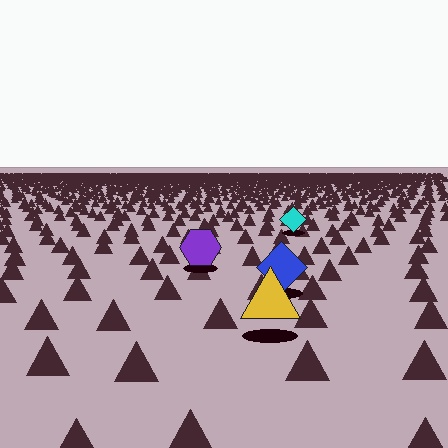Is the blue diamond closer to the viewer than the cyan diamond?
Yes. The blue diamond is closer — you can tell from the texture gradient: the ground texture is coarser near it.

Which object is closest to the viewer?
The yellow triangle is closest. The texture marks near it are larger and more spread out.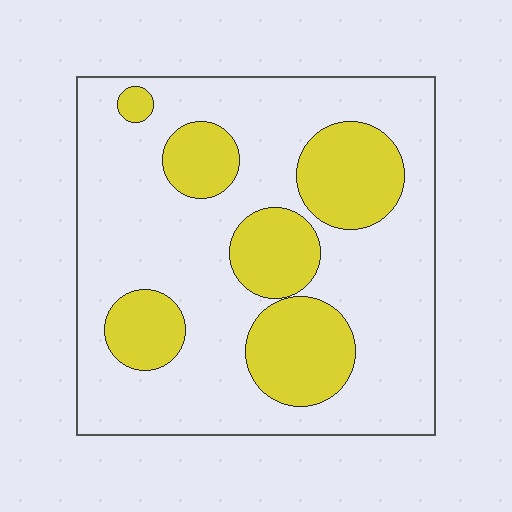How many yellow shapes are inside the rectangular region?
6.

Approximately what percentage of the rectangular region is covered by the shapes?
Approximately 30%.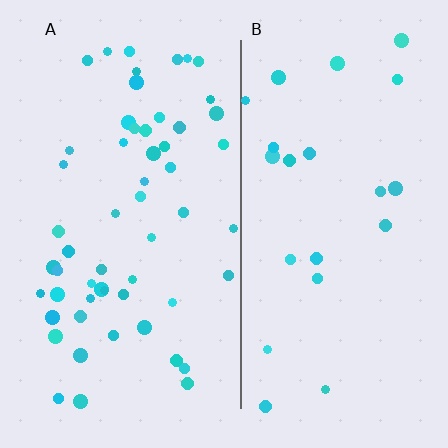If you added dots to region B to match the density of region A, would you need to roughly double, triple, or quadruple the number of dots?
Approximately double.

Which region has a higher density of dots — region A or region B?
A (the left).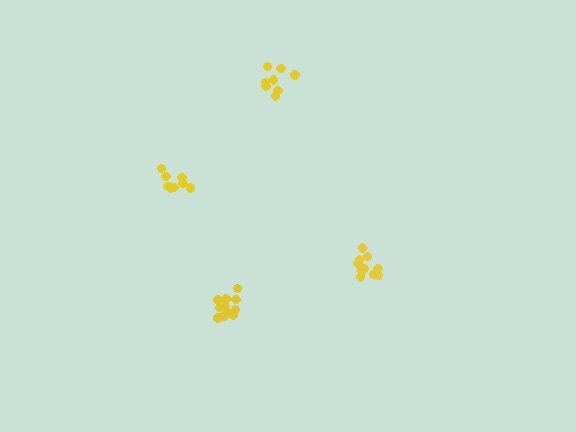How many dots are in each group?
Group 1: 8 dots, Group 2: 12 dots, Group 3: 8 dots, Group 4: 12 dots (40 total).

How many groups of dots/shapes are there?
There are 4 groups.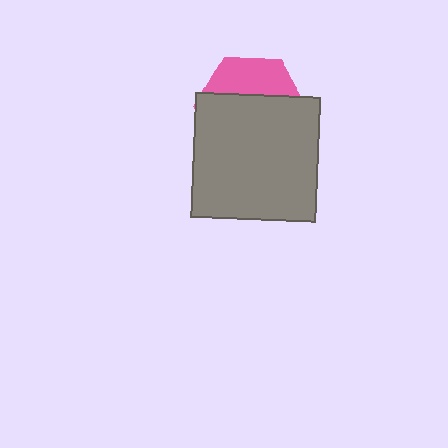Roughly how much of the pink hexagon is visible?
A small part of it is visible (roughly 33%).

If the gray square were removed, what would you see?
You would see the complete pink hexagon.